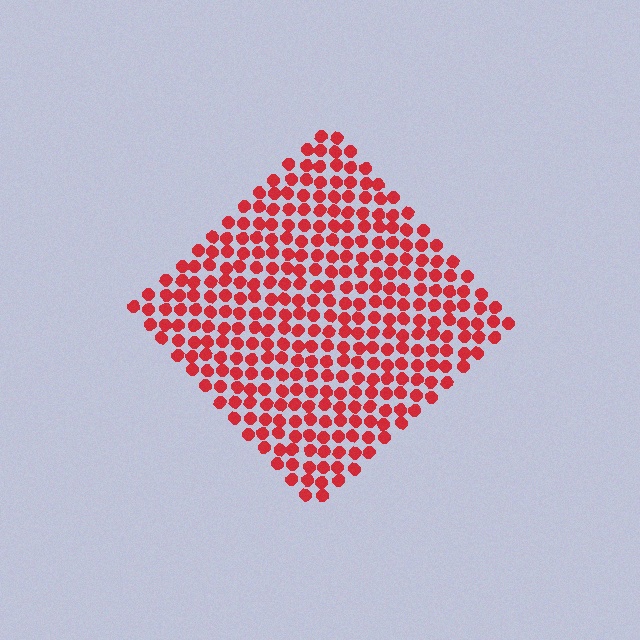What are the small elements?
The small elements are circles.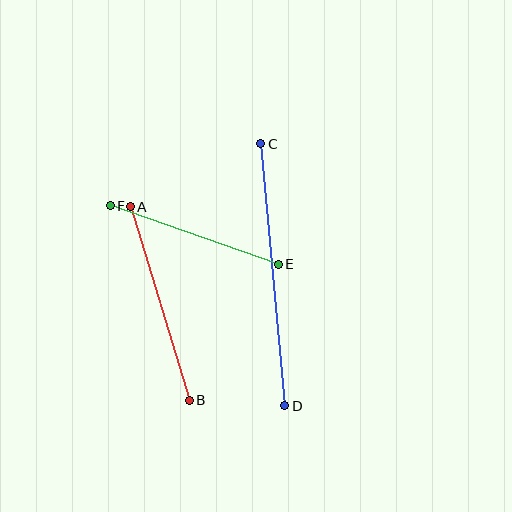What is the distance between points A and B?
The distance is approximately 203 pixels.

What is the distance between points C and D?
The distance is approximately 263 pixels.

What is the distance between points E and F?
The distance is approximately 178 pixels.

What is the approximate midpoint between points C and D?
The midpoint is at approximately (273, 275) pixels.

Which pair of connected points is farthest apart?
Points C and D are farthest apart.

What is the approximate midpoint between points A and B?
The midpoint is at approximately (160, 304) pixels.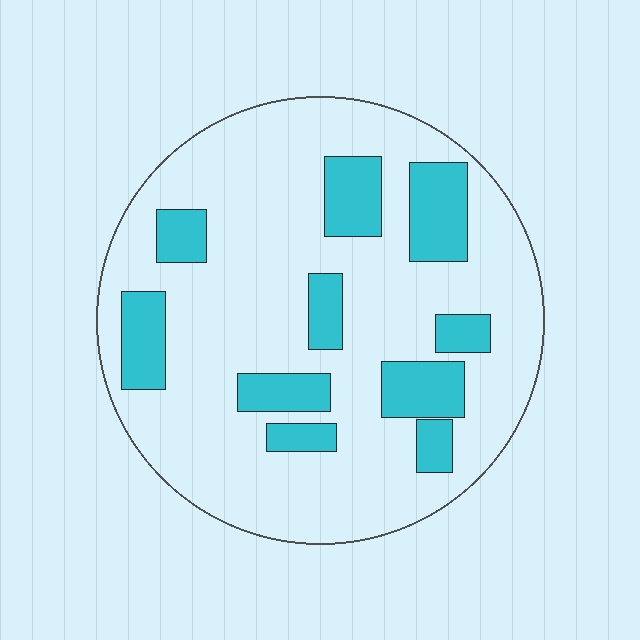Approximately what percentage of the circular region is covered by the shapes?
Approximately 20%.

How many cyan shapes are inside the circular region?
10.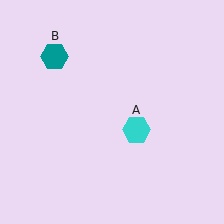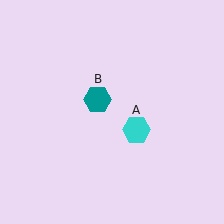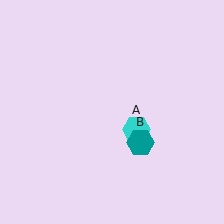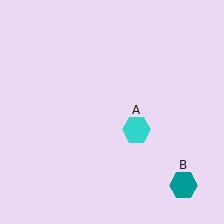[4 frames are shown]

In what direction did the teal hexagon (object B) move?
The teal hexagon (object B) moved down and to the right.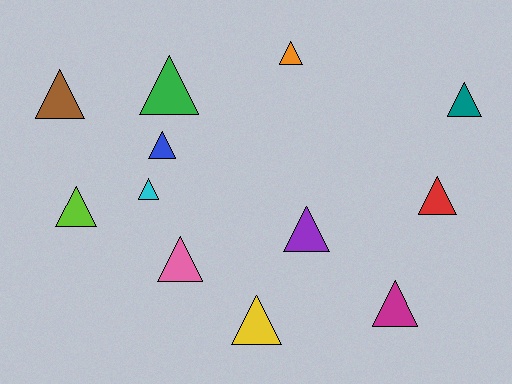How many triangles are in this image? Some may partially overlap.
There are 12 triangles.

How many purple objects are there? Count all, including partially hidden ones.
There is 1 purple object.